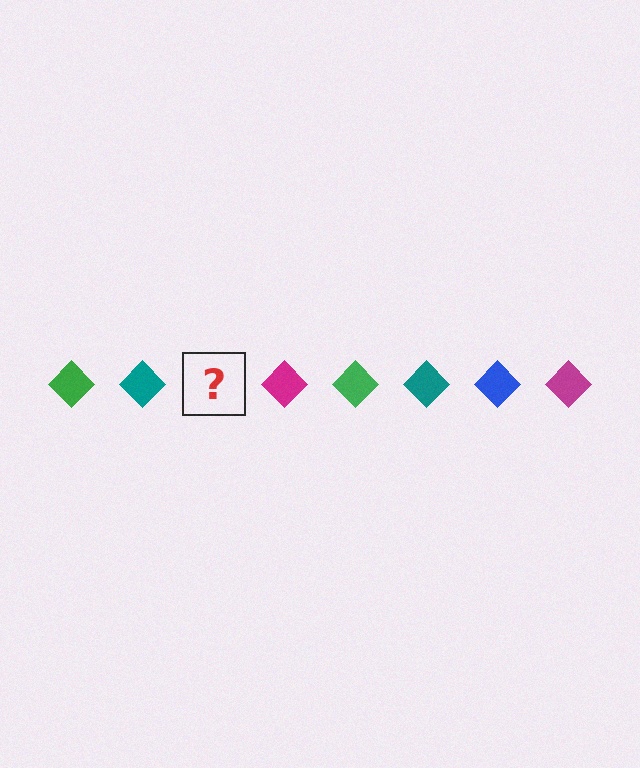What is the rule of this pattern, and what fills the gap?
The rule is that the pattern cycles through green, teal, blue, magenta diamonds. The gap should be filled with a blue diamond.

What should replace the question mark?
The question mark should be replaced with a blue diamond.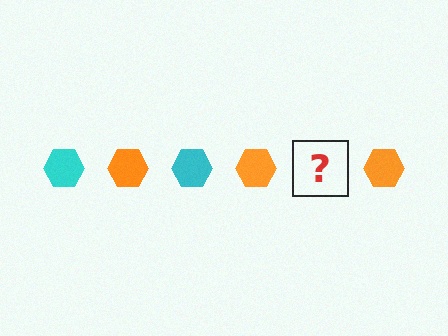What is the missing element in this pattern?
The missing element is a cyan hexagon.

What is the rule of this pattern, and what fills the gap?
The rule is that the pattern cycles through cyan, orange hexagons. The gap should be filled with a cyan hexagon.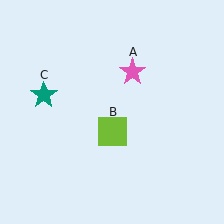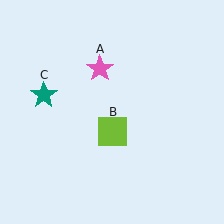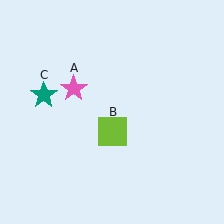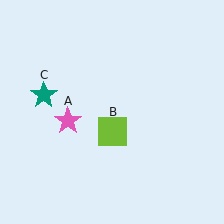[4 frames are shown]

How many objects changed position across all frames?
1 object changed position: pink star (object A).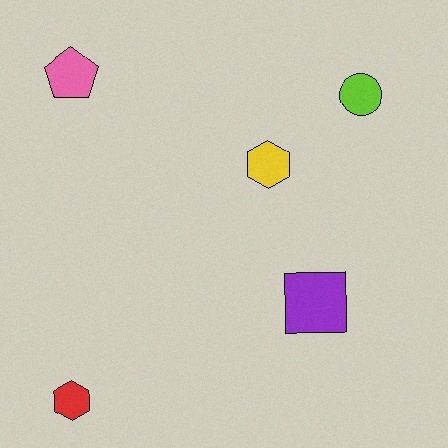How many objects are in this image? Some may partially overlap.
There are 5 objects.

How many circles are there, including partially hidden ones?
There is 1 circle.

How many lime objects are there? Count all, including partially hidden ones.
There is 1 lime object.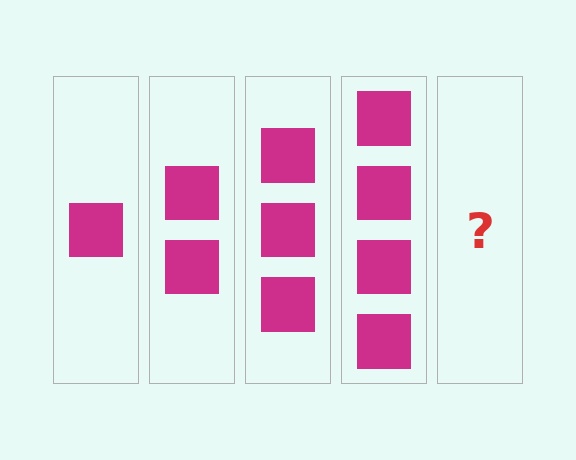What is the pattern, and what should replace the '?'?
The pattern is that each step adds one more square. The '?' should be 5 squares.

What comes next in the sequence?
The next element should be 5 squares.